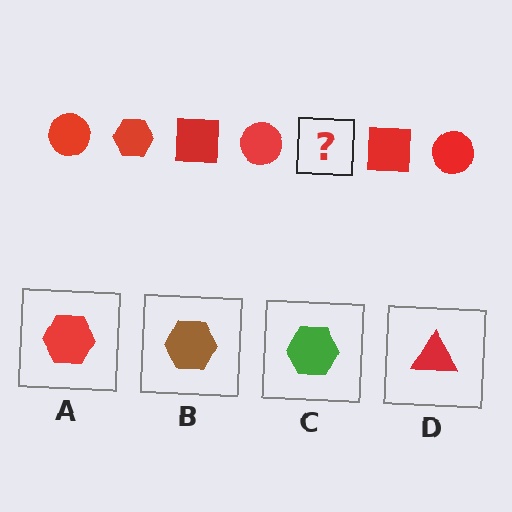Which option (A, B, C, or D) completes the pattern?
A.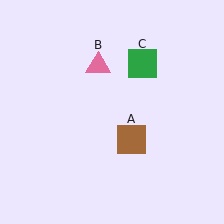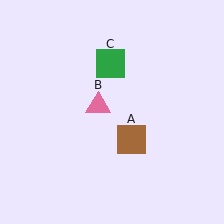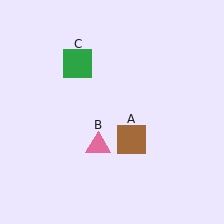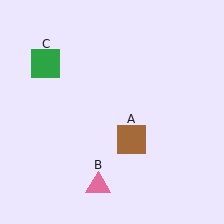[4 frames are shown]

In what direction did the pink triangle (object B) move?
The pink triangle (object B) moved down.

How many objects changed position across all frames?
2 objects changed position: pink triangle (object B), green square (object C).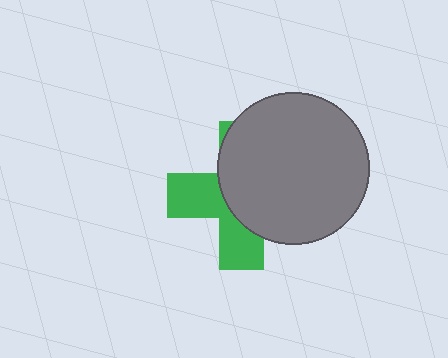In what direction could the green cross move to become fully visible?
The green cross could move left. That would shift it out from behind the gray circle entirely.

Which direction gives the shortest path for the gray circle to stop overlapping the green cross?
Moving right gives the shortest separation.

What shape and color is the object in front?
The object in front is a gray circle.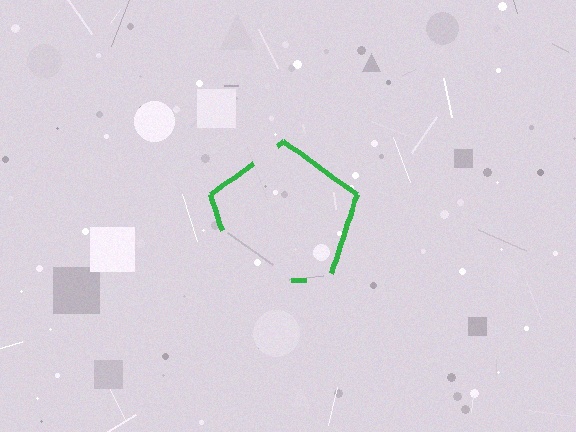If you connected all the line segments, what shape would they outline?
They would outline a pentagon.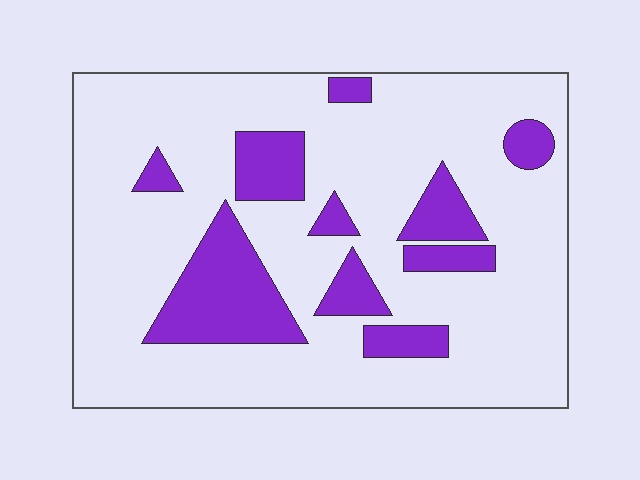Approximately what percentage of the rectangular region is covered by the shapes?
Approximately 20%.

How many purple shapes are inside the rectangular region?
10.